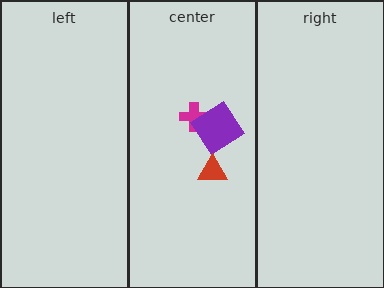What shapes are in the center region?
The magenta cross, the purple diamond, the red triangle.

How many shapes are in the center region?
3.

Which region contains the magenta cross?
The center region.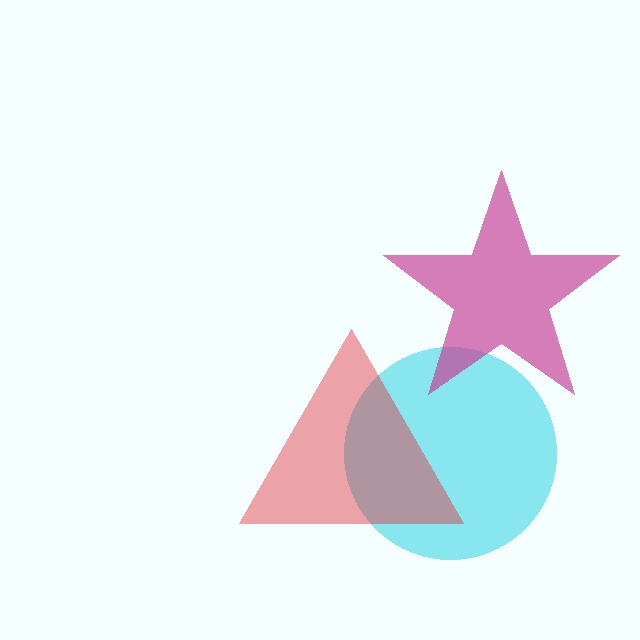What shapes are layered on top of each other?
The layered shapes are: a cyan circle, a magenta star, a red triangle.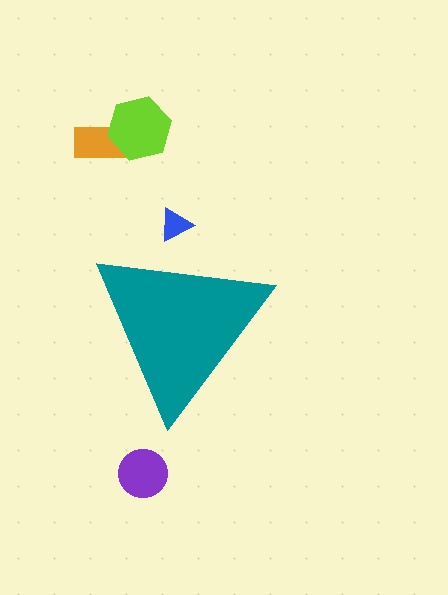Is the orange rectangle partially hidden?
No, the orange rectangle is fully visible.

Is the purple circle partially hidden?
No, the purple circle is fully visible.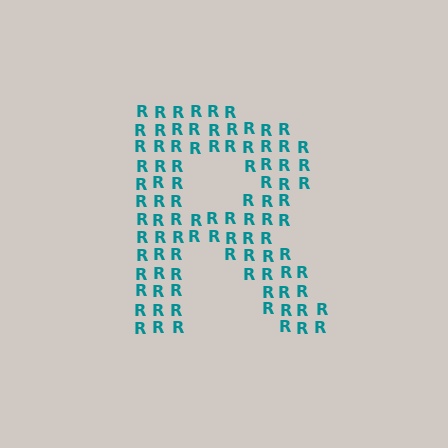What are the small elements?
The small elements are letter R's.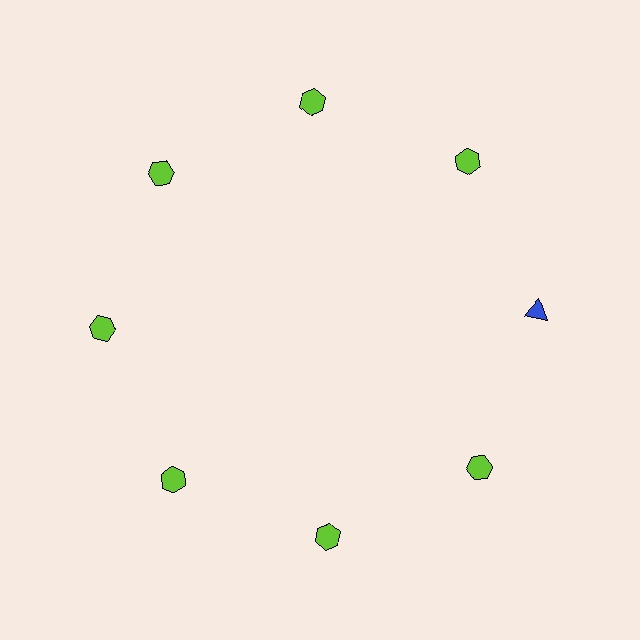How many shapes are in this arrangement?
There are 8 shapes arranged in a ring pattern.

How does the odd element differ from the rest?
It differs in both color (blue instead of lime) and shape (triangle instead of hexagon).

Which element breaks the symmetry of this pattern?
The blue triangle at roughly the 3 o'clock position breaks the symmetry. All other shapes are lime hexagons.